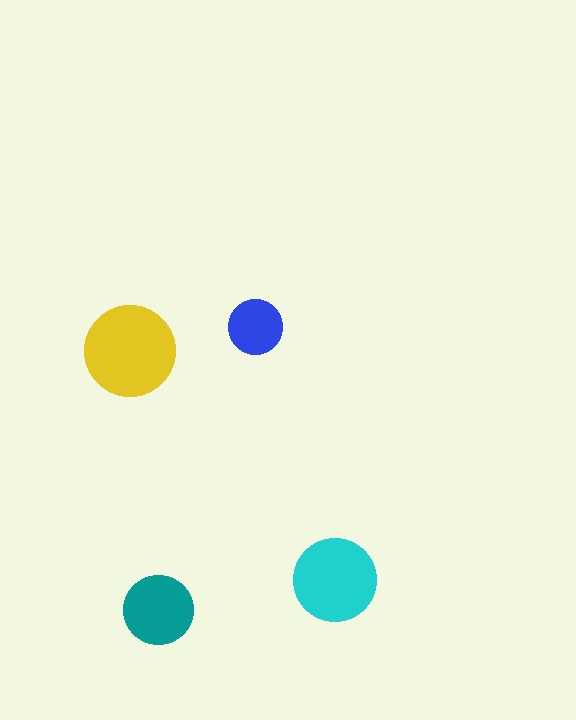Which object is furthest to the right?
The cyan circle is rightmost.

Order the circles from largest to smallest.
the yellow one, the cyan one, the teal one, the blue one.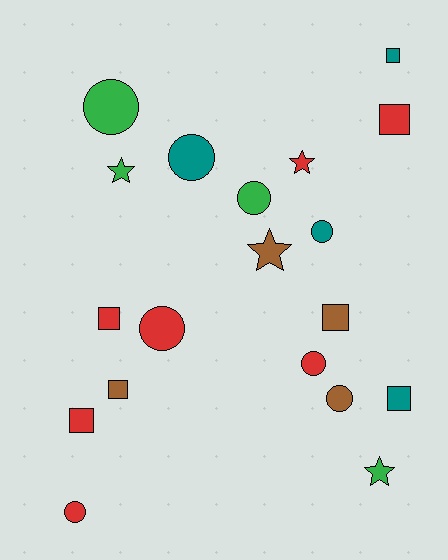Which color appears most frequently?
Red, with 7 objects.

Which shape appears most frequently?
Circle, with 8 objects.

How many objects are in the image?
There are 19 objects.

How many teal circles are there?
There are 2 teal circles.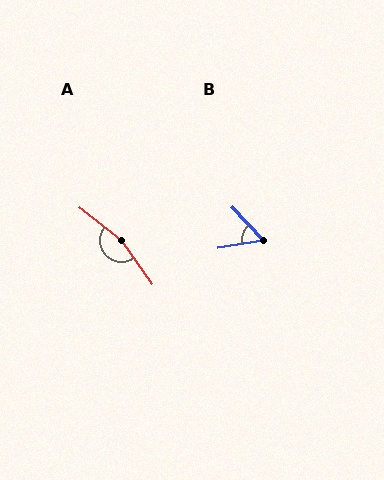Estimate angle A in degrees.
Approximately 162 degrees.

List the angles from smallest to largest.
B (57°), A (162°).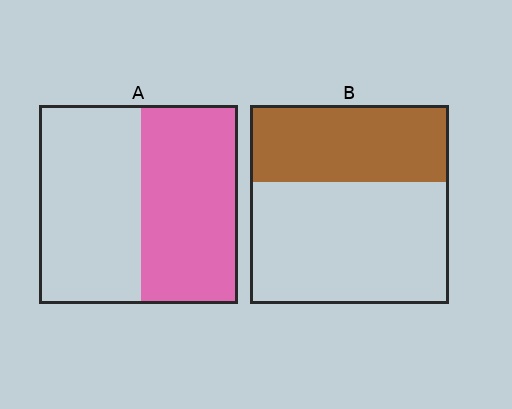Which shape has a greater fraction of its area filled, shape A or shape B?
Shape A.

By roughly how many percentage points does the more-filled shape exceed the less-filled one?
By roughly 10 percentage points (A over B).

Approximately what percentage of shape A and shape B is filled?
A is approximately 50% and B is approximately 40%.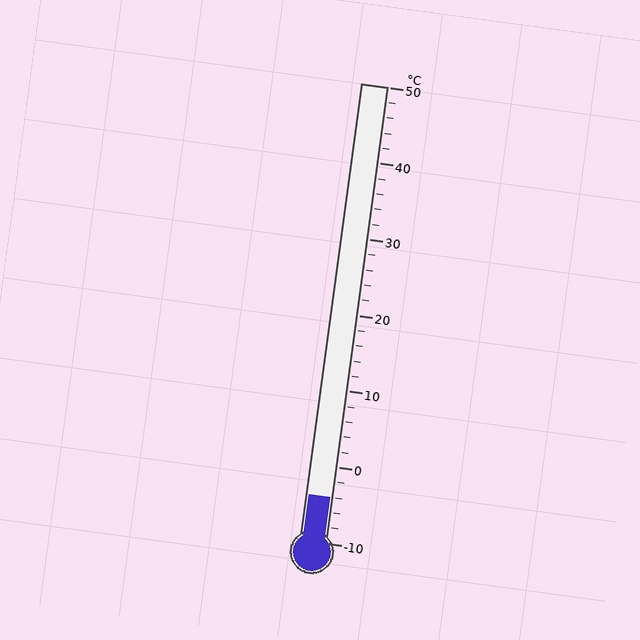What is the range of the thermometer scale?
The thermometer scale ranges from -10°C to 50°C.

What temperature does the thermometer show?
The thermometer shows approximately -4°C.